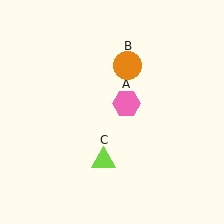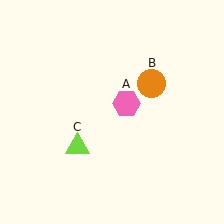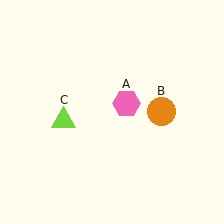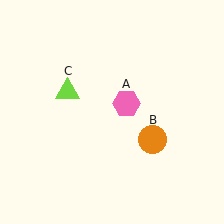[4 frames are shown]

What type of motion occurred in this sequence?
The orange circle (object B), lime triangle (object C) rotated clockwise around the center of the scene.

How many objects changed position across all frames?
2 objects changed position: orange circle (object B), lime triangle (object C).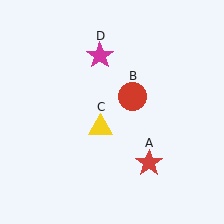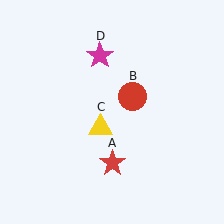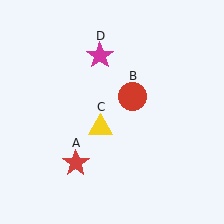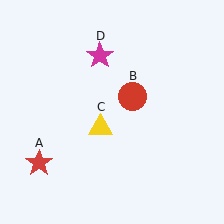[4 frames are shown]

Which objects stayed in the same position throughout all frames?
Red circle (object B) and yellow triangle (object C) and magenta star (object D) remained stationary.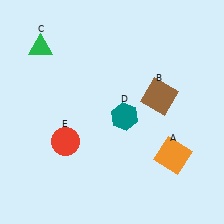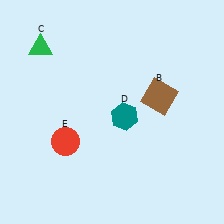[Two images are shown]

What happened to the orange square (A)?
The orange square (A) was removed in Image 2. It was in the bottom-right area of Image 1.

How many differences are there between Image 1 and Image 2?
There is 1 difference between the two images.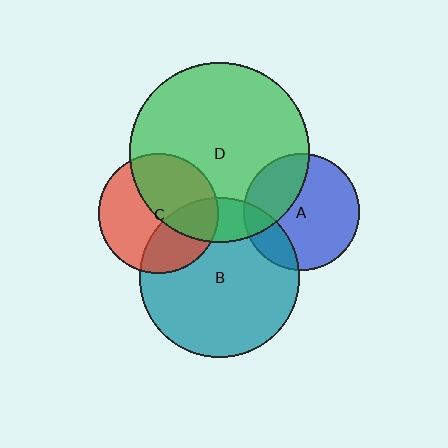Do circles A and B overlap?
Yes.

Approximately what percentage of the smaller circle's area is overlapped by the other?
Approximately 20%.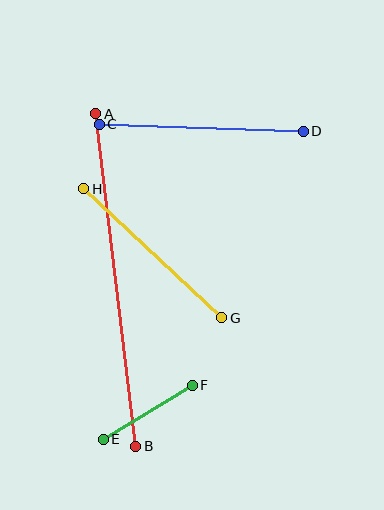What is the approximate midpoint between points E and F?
The midpoint is at approximately (148, 412) pixels.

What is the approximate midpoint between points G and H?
The midpoint is at approximately (153, 253) pixels.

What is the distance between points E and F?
The distance is approximately 104 pixels.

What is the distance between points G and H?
The distance is approximately 189 pixels.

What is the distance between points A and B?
The distance is approximately 335 pixels.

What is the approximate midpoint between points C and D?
The midpoint is at approximately (201, 128) pixels.